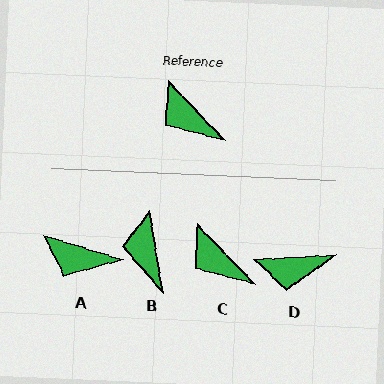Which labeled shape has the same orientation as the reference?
C.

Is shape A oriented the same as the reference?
No, it is off by about 30 degrees.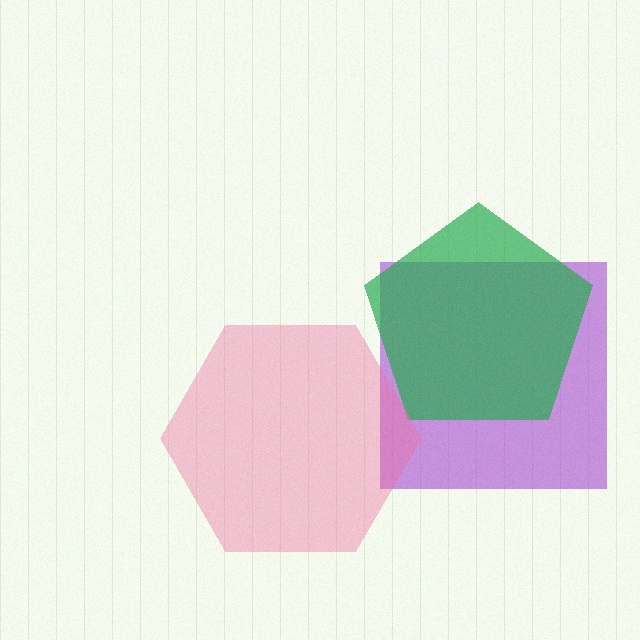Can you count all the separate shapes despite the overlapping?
Yes, there are 3 separate shapes.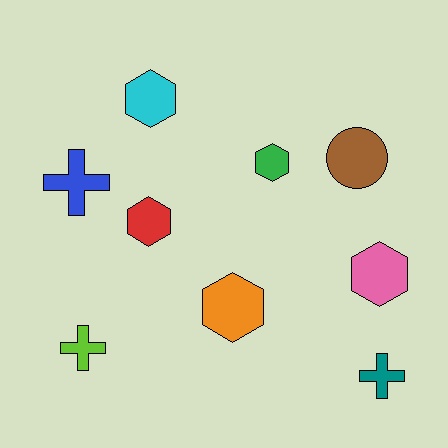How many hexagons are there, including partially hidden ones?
There are 5 hexagons.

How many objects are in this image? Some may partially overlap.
There are 9 objects.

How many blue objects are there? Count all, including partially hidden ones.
There is 1 blue object.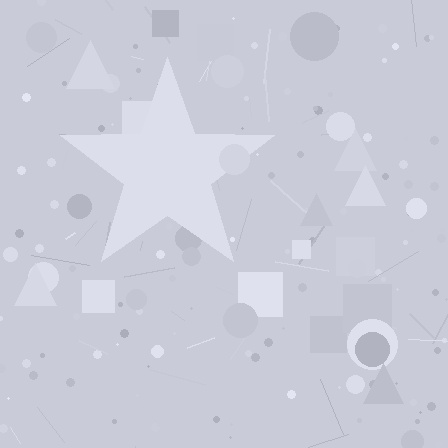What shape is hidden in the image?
A star is hidden in the image.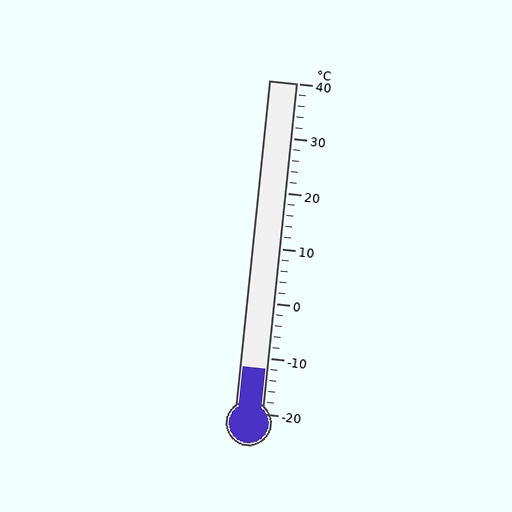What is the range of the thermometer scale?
The thermometer scale ranges from -20°C to 40°C.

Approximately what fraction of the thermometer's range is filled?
The thermometer is filled to approximately 15% of its range.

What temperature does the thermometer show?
The thermometer shows approximately -12°C.